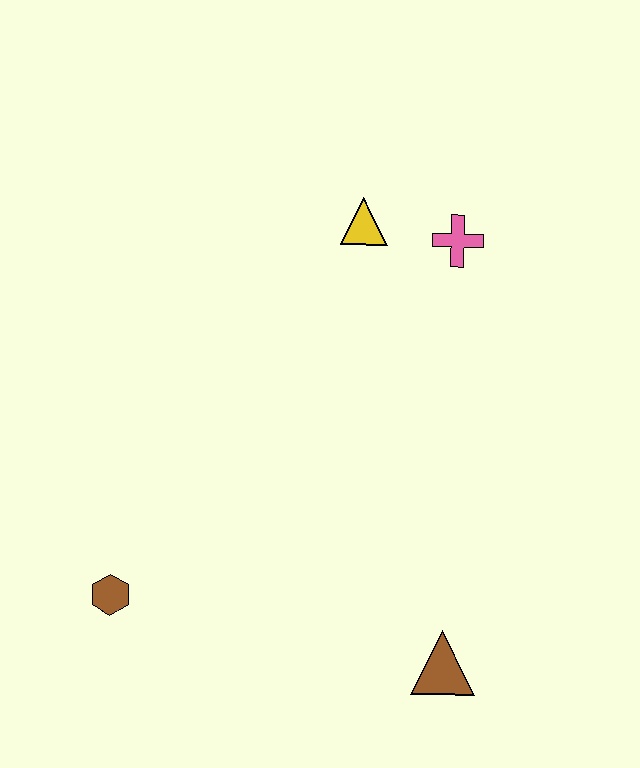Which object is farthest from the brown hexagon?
The pink cross is farthest from the brown hexagon.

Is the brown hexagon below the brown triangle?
No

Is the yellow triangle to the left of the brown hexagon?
No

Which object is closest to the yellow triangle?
The pink cross is closest to the yellow triangle.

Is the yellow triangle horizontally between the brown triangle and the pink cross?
No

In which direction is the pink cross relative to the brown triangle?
The pink cross is above the brown triangle.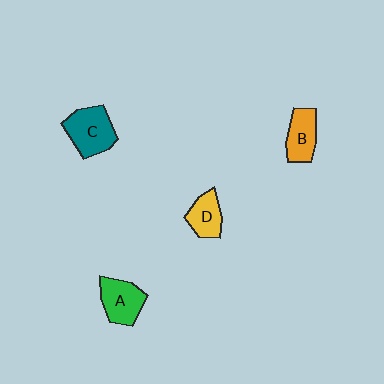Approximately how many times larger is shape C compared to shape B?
Approximately 1.3 times.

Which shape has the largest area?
Shape C (teal).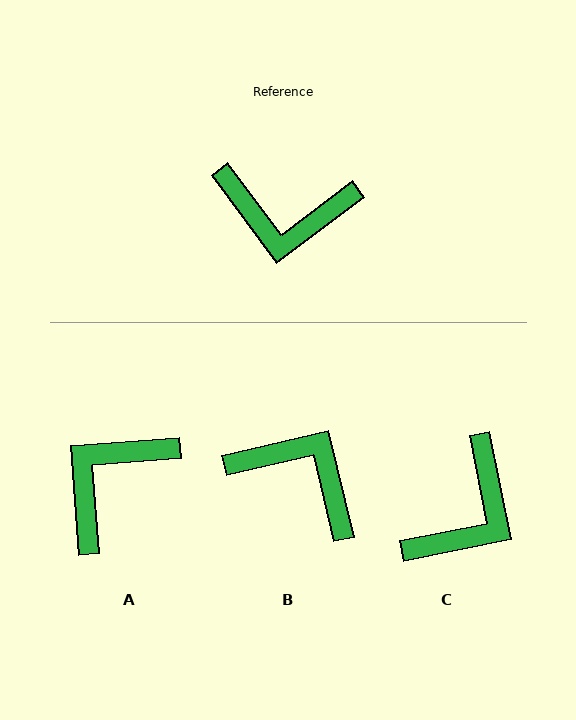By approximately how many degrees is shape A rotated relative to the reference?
Approximately 122 degrees clockwise.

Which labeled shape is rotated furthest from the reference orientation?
B, about 157 degrees away.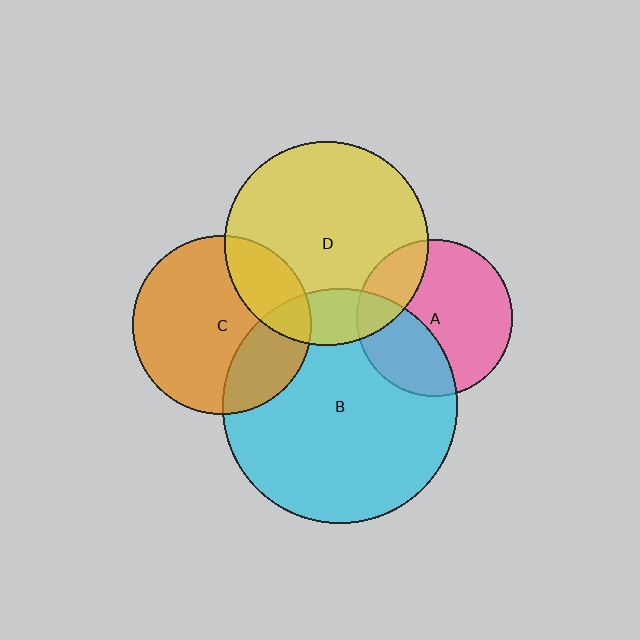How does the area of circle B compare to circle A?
Approximately 2.3 times.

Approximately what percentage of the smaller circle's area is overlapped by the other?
Approximately 20%.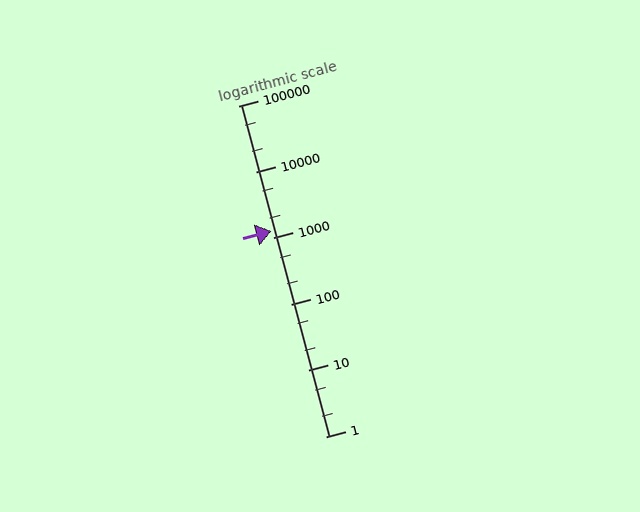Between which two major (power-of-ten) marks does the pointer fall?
The pointer is between 1000 and 10000.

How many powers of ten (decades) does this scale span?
The scale spans 5 decades, from 1 to 100000.